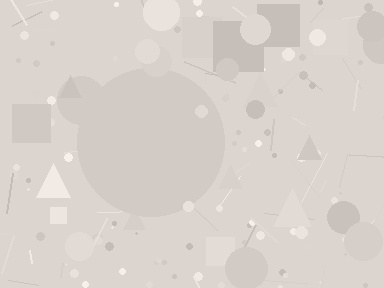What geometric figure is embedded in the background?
A circle is embedded in the background.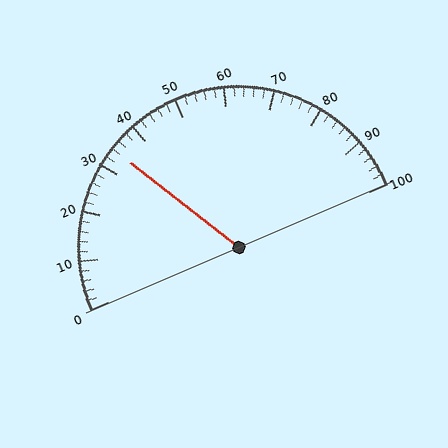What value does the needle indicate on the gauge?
The needle indicates approximately 34.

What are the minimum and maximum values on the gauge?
The gauge ranges from 0 to 100.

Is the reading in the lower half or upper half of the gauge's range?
The reading is in the lower half of the range (0 to 100).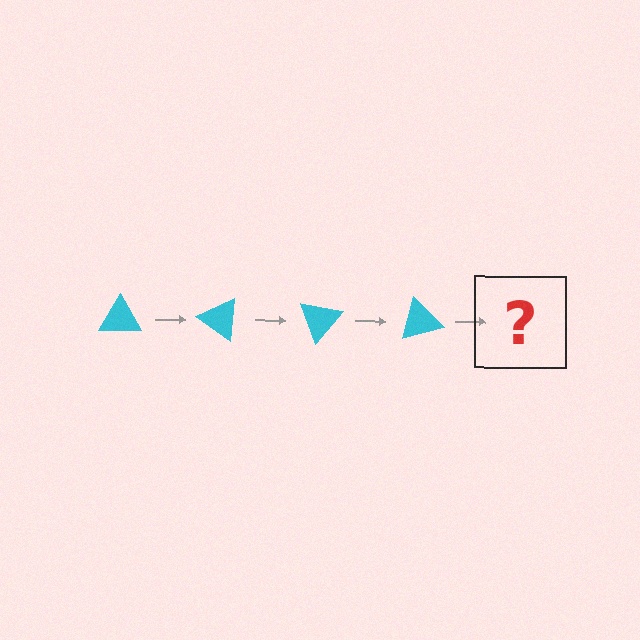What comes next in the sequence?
The next element should be a cyan triangle rotated 140 degrees.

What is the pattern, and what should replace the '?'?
The pattern is that the triangle rotates 35 degrees each step. The '?' should be a cyan triangle rotated 140 degrees.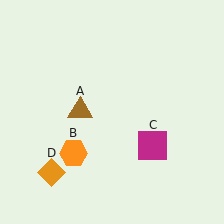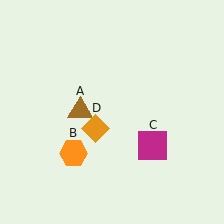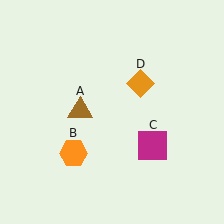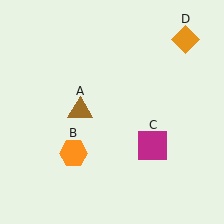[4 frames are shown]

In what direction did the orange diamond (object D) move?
The orange diamond (object D) moved up and to the right.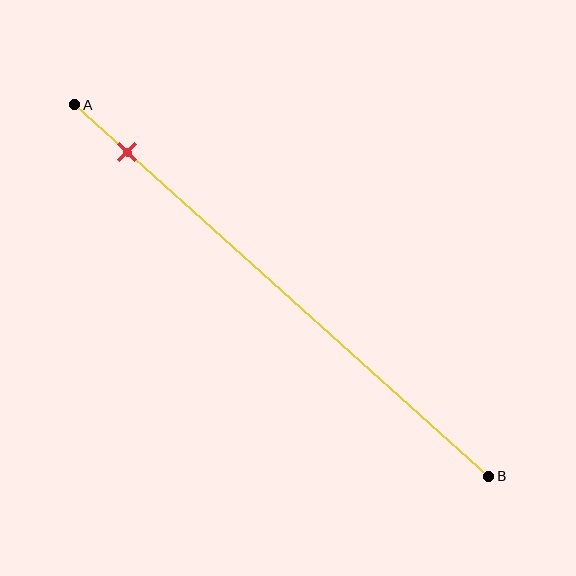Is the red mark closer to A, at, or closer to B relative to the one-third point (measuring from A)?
The red mark is closer to point A than the one-third point of segment AB.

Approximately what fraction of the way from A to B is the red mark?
The red mark is approximately 15% of the way from A to B.